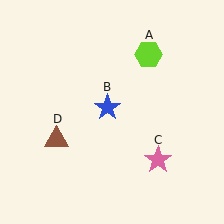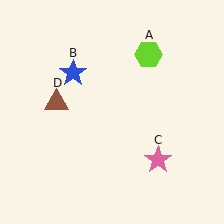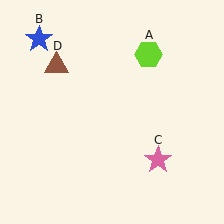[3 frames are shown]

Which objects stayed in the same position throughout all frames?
Lime hexagon (object A) and pink star (object C) remained stationary.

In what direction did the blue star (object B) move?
The blue star (object B) moved up and to the left.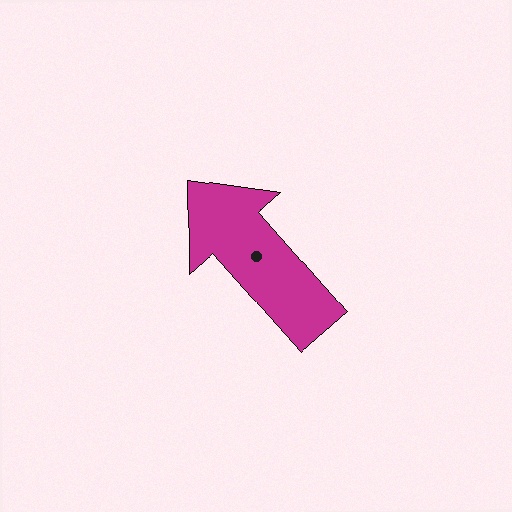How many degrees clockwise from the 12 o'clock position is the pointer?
Approximately 318 degrees.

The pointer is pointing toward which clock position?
Roughly 11 o'clock.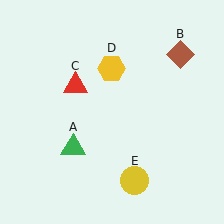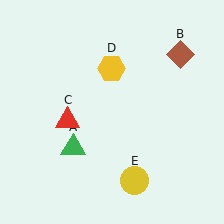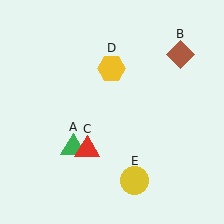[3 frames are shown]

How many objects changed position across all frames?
1 object changed position: red triangle (object C).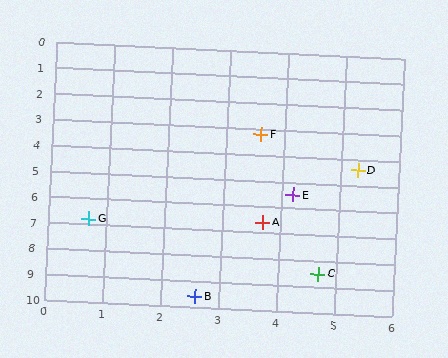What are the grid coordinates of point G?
Point G is at approximately (0.7, 6.8).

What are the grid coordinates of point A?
Point A is at approximately (3.7, 6.6).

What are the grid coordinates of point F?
Point F is at approximately (3.6, 3.2).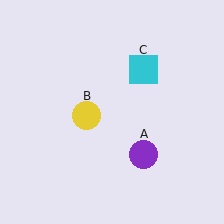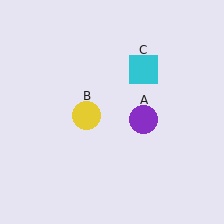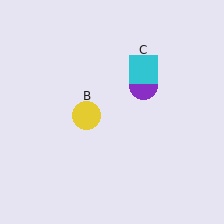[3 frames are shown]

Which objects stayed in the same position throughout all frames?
Yellow circle (object B) and cyan square (object C) remained stationary.